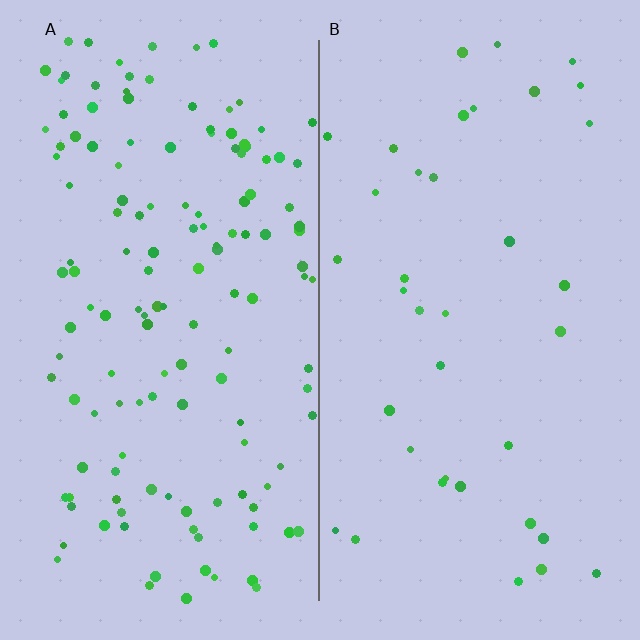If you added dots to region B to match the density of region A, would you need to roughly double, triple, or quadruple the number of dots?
Approximately quadruple.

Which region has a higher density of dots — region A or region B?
A (the left).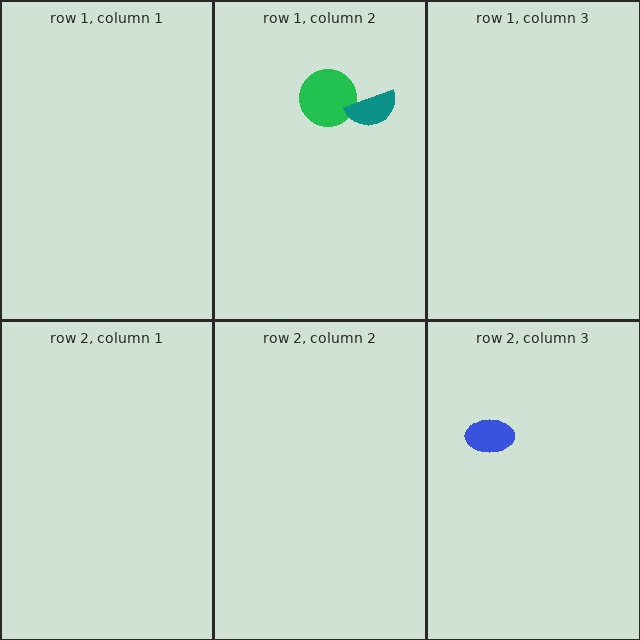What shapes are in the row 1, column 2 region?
The green circle, the teal semicircle.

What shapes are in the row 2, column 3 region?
The blue ellipse.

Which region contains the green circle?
The row 1, column 2 region.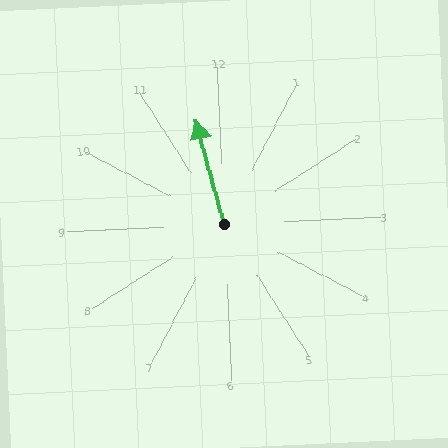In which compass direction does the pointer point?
North.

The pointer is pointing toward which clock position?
Roughly 12 o'clock.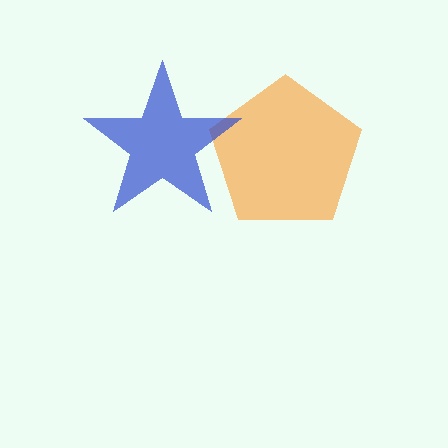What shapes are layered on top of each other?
The layered shapes are: an orange pentagon, a blue star.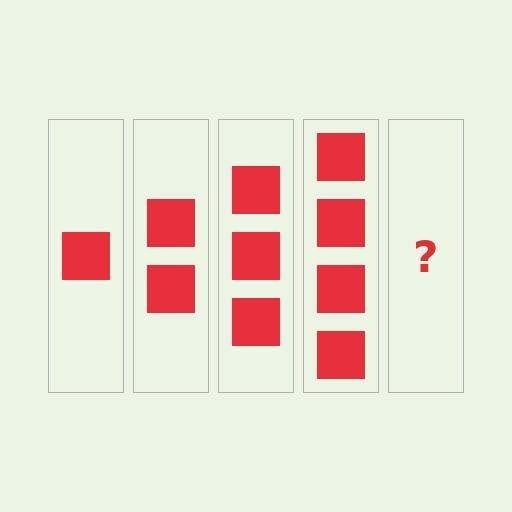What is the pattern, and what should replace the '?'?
The pattern is that each step adds one more square. The '?' should be 5 squares.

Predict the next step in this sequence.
The next step is 5 squares.